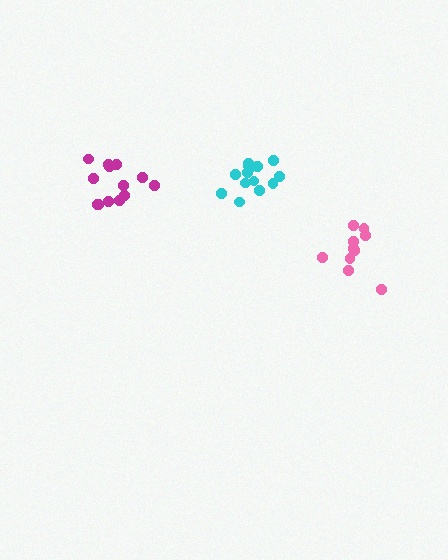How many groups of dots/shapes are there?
There are 3 groups.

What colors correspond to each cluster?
The clusters are colored: pink, magenta, cyan.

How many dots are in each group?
Group 1: 10 dots, Group 2: 13 dots, Group 3: 14 dots (37 total).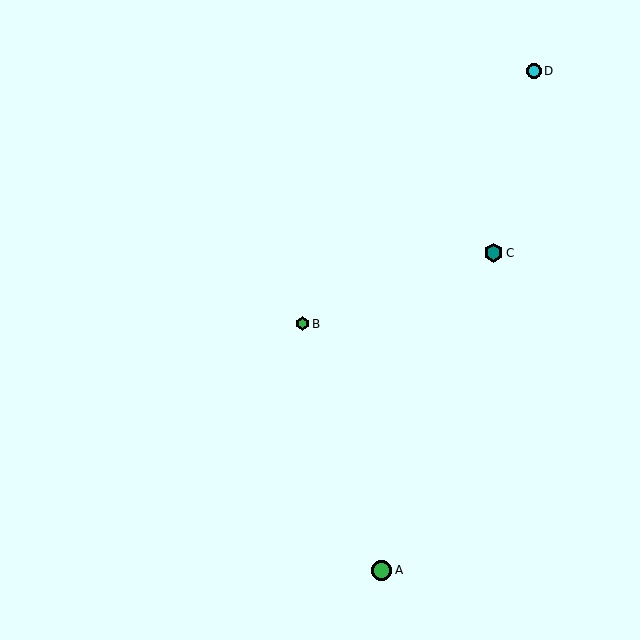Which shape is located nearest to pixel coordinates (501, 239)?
The teal hexagon (labeled C) at (493, 253) is nearest to that location.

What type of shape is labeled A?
Shape A is a green circle.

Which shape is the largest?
The green circle (labeled A) is the largest.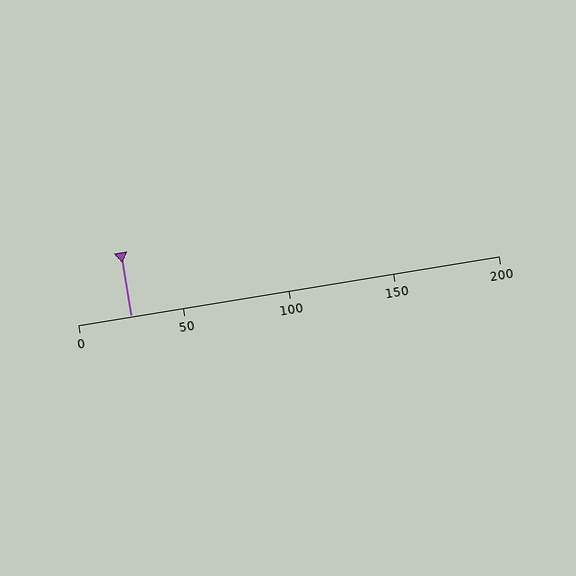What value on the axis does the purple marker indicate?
The marker indicates approximately 25.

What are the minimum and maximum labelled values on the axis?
The axis runs from 0 to 200.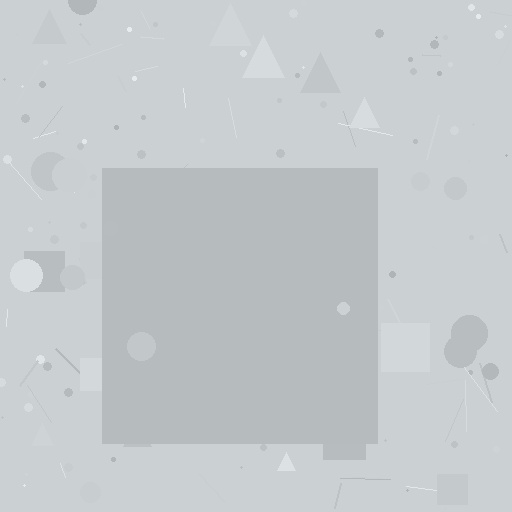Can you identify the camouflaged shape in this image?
The camouflaged shape is a square.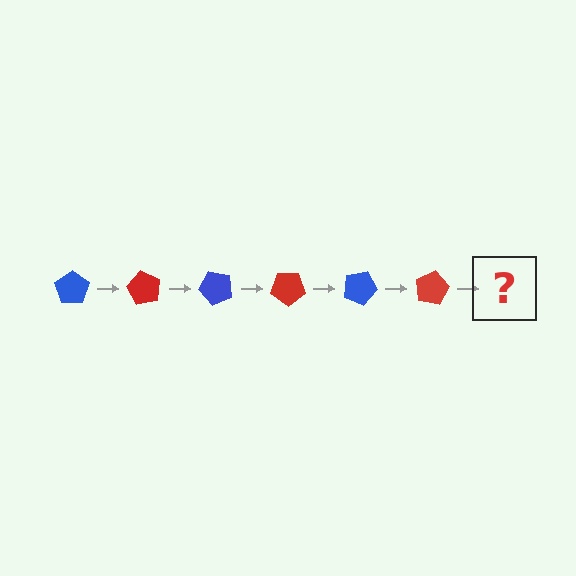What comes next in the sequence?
The next element should be a blue pentagon, rotated 360 degrees from the start.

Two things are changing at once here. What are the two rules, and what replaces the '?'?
The two rules are that it rotates 60 degrees each step and the color cycles through blue and red. The '?' should be a blue pentagon, rotated 360 degrees from the start.